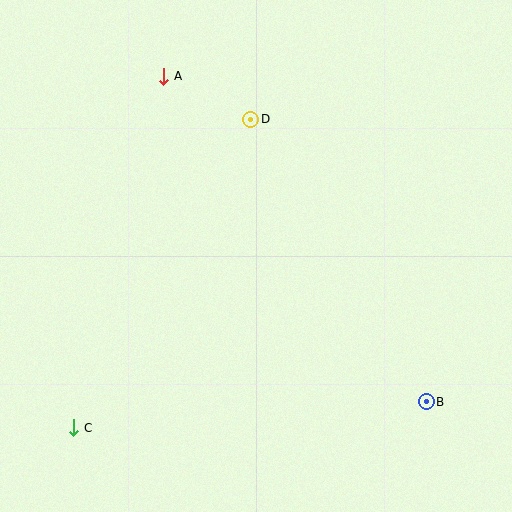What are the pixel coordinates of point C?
Point C is at (74, 428).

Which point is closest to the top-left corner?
Point A is closest to the top-left corner.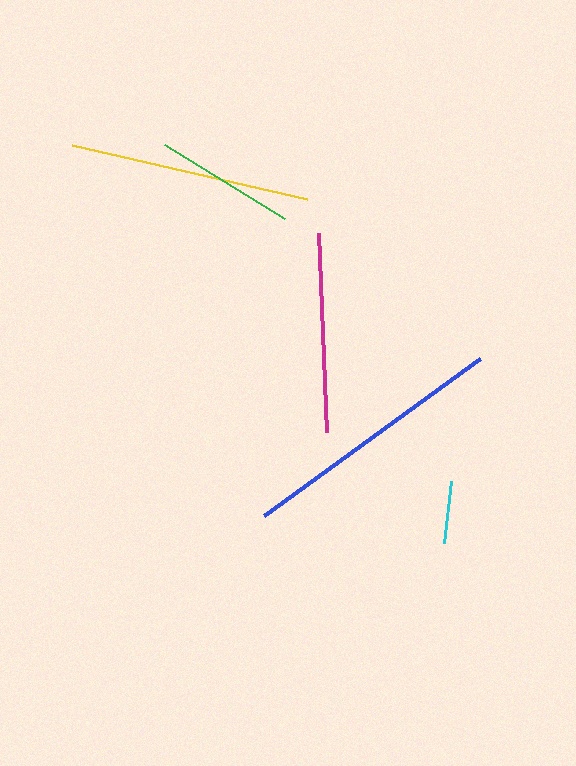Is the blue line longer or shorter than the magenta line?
The blue line is longer than the magenta line.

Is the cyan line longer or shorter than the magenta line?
The magenta line is longer than the cyan line.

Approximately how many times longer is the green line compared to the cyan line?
The green line is approximately 2.2 times the length of the cyan line.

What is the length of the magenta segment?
The magenta segment is approximately 199 pixels long.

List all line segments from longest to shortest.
From longest to shortest: blue, yellow, magenta, green, cyan.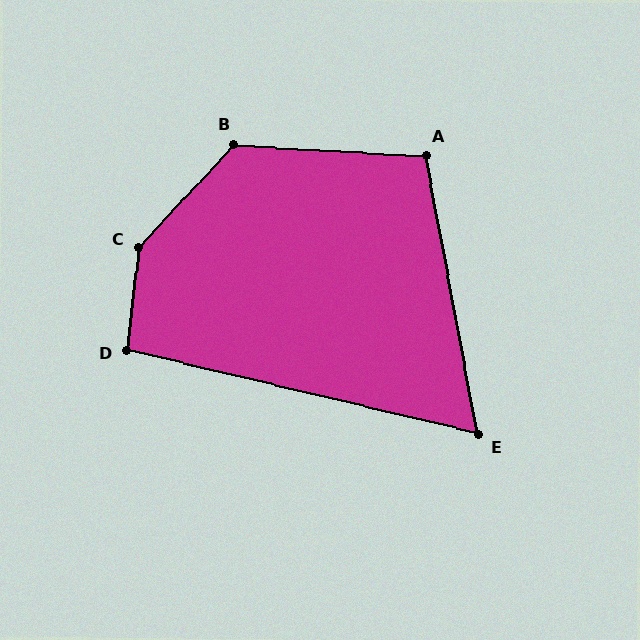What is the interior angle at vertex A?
Approximately 104 degrees (obtuse).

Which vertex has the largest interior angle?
C, at approximately 144 degrees.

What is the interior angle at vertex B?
Approximately 129 degrees (obtuse).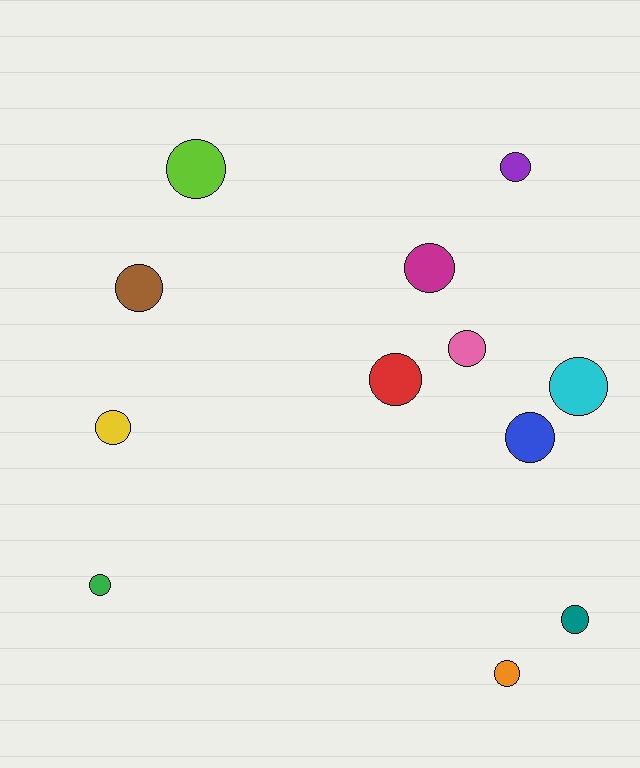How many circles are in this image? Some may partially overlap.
There are 12 circles.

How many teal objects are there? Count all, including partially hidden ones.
There is 1 teal object.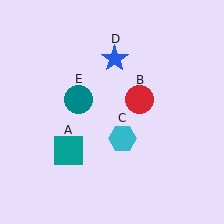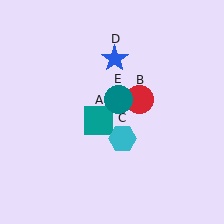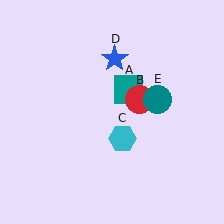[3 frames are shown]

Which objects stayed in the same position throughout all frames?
Red circle (object B) and cyan hexagon (object C) and blue star (object D) remained stationary.